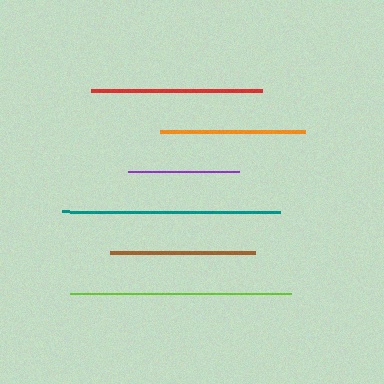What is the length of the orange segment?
The orange segment is approximately 145 pixels long.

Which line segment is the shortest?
The purple line is the shortest at approximately 111 pixels.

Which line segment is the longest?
The lime line is the longest at approximately 221 pixels.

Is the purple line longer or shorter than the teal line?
The teal line is longer than the purple line.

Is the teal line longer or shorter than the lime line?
The lime line is longer than the teal line.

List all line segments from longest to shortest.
From longest to shortest: lime, teal, red, orange, brown, purple.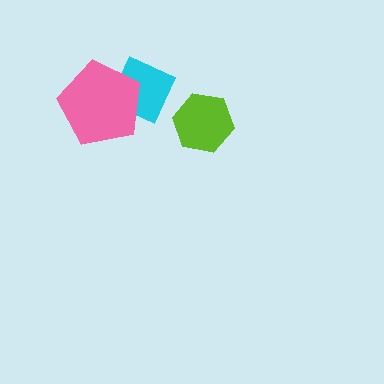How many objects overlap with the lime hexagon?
0 objects overlap with the lime hexagon.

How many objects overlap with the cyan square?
1 object overlaps with the cyan square.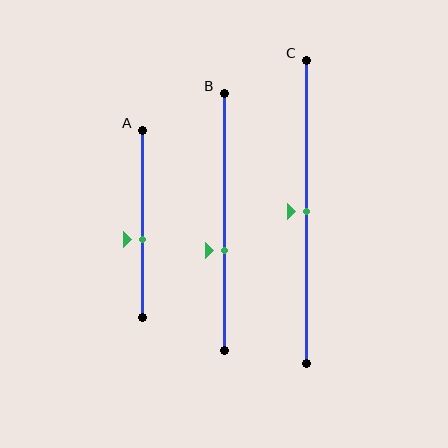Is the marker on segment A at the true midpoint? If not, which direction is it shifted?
No, the marker on segment A is shifted downward by about 9% of the segment length.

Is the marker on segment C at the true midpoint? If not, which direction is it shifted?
Yes, the marker on segment C is at the true midpoint.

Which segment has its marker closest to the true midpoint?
Segment C has its marker closest to the true midpoint.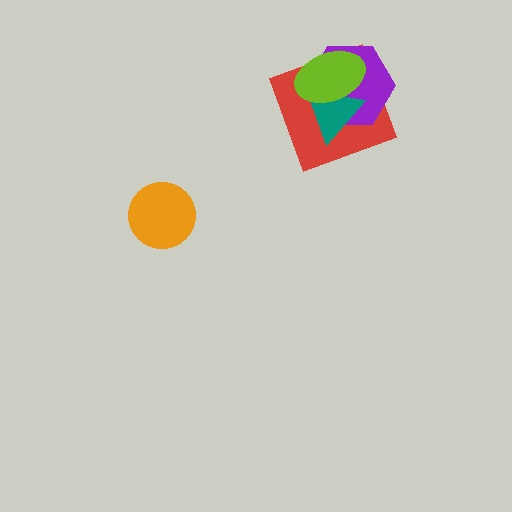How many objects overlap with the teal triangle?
3 objects overlap with the teal triangle.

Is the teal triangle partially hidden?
Yes, it is partially covered by another shape.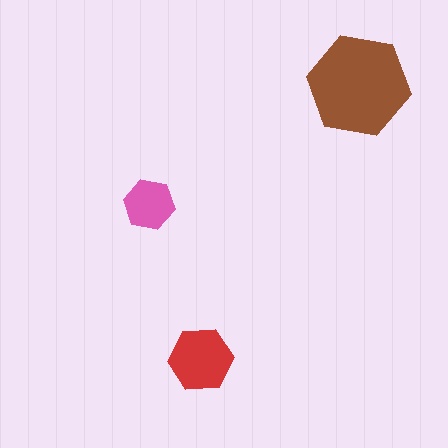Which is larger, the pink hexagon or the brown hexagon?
The brown one.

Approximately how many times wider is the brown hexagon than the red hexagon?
About 1.5 times wider.